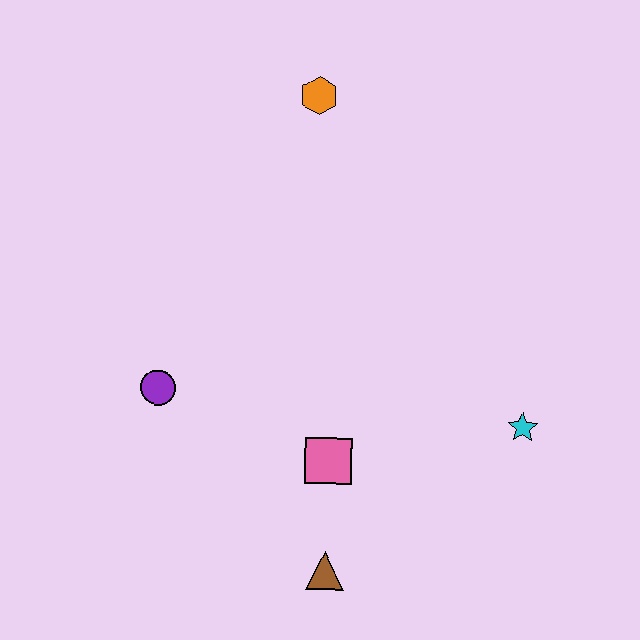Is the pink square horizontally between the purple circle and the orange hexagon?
No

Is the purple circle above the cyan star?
Yes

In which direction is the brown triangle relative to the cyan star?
The brown triangle is to the left of the cyan star.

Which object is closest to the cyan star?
The pink square is closest to the cyan star.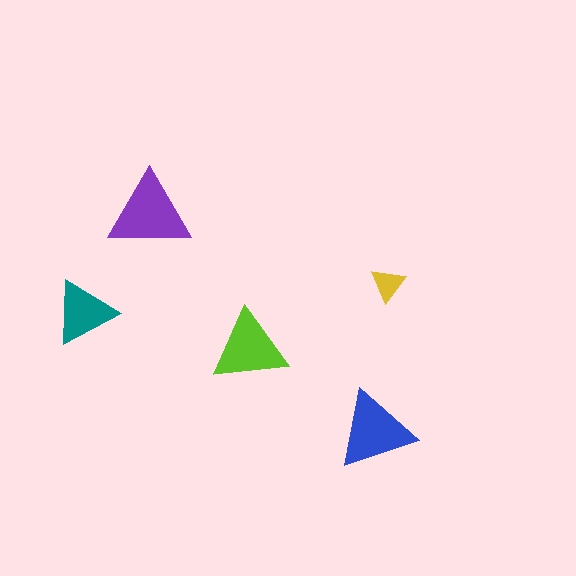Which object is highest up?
The purple triangle is topmost.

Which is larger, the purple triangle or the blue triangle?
The purple one.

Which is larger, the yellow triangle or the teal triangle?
The teal one.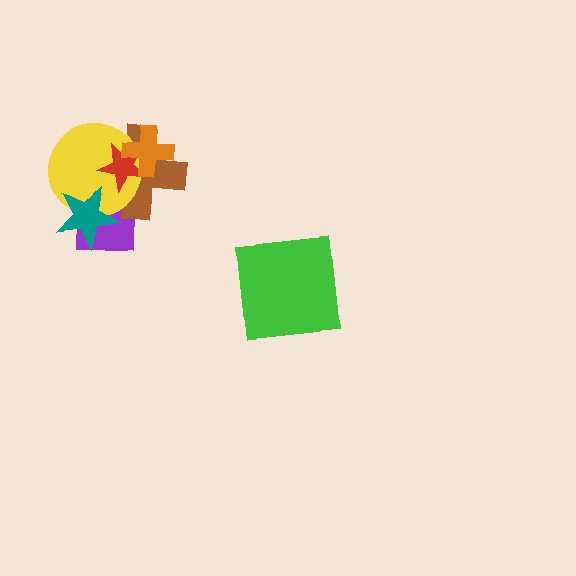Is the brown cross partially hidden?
Yes, it is partially covered by another shape.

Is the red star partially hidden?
Yes, it is partially covered by another shape.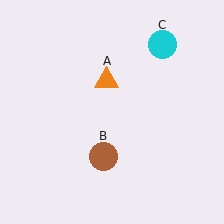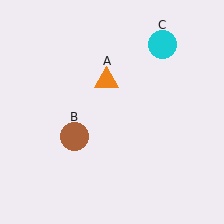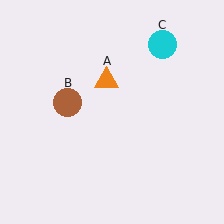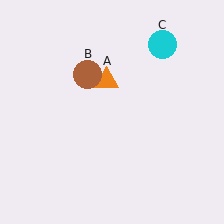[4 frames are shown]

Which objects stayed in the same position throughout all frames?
Orange triangle (object A) and cyan circle (object C) remained stationary.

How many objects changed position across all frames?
1 object changed position: brown circle (object B).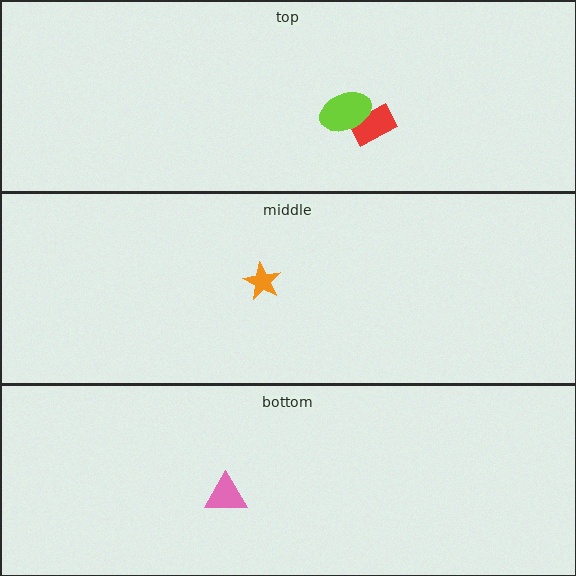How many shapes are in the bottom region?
1.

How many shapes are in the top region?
2.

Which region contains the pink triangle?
The bottom region.